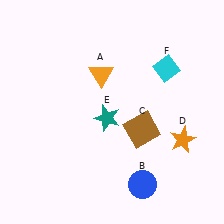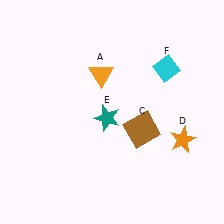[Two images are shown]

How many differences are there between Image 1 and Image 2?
There is 1 difference between the two images.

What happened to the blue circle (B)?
The blue circle (B) was removed in Image 2. It was in the bottom-right area of Image 1.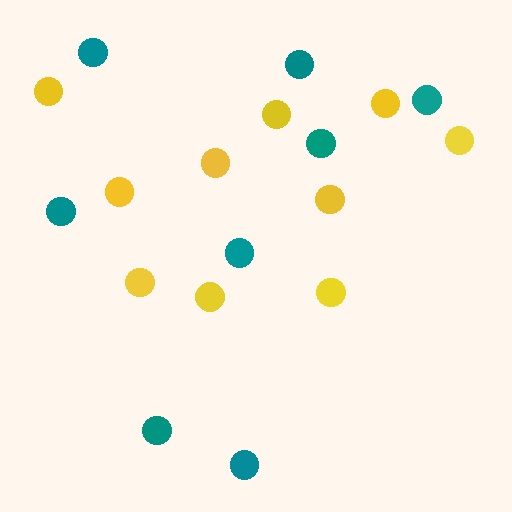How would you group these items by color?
There are 2 groups: one group of teal circles (8) and one group of yellow circles (10).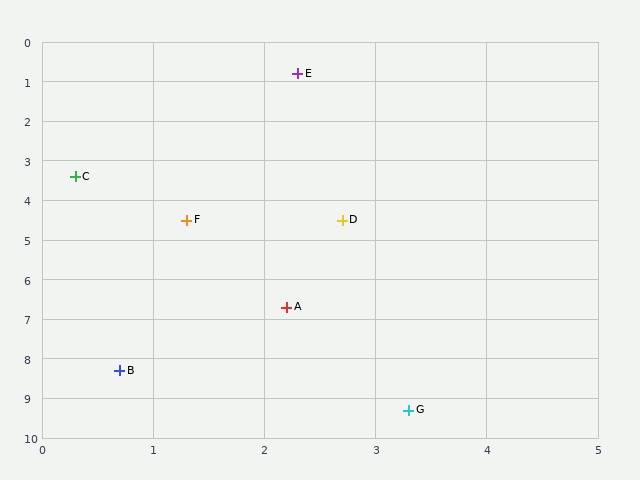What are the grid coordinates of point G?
Point G is at approximately (3.3, 9.3).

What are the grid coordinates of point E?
Point E is at approximately (2.3, 0.8).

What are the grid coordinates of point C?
Point C is at approximately (0.3, 3.4).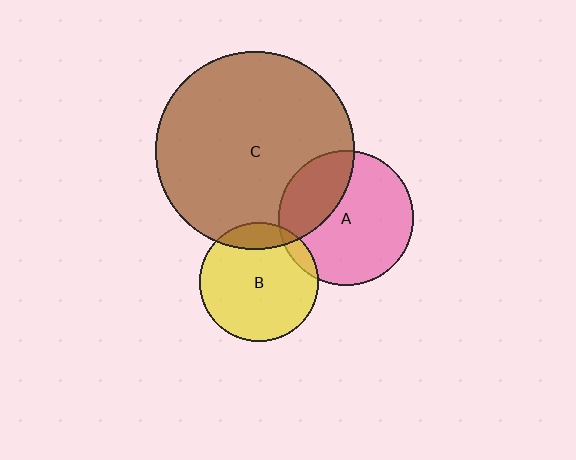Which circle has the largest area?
Circle C (brown).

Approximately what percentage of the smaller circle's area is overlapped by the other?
Approximately 10%.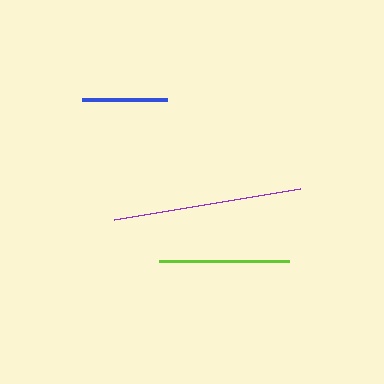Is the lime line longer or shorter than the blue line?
The lime line is longer than the blue line.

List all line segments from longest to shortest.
From longest to shortest: purple, lime, blue.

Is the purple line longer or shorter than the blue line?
The purple line is longer than the blue line.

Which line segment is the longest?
The purple line is the longest at approximately 189 pixels.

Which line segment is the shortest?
The blue line is the shortest at approximately 85 pixels.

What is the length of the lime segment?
The lime segment is approximately 130 pixels long.